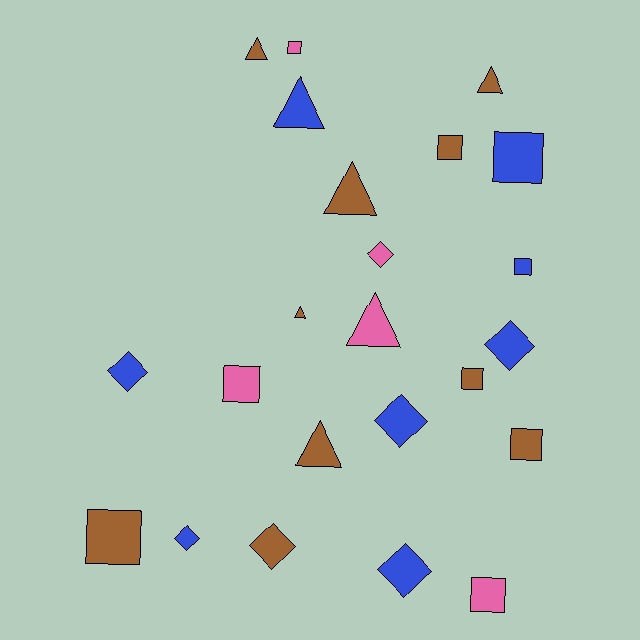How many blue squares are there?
There are 2 blue squares.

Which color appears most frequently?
Brown, with 10 objects.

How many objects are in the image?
There are 23 objects.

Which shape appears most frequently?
Square, with 9 objects.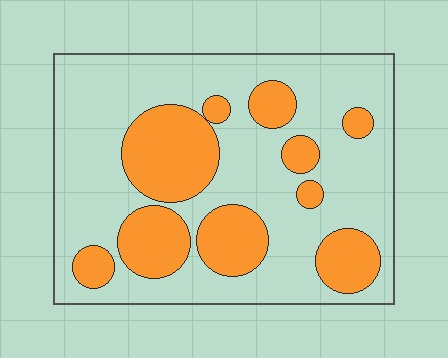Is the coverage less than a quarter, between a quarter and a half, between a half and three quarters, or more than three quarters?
Between a quarter and a half.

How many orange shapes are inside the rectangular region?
10.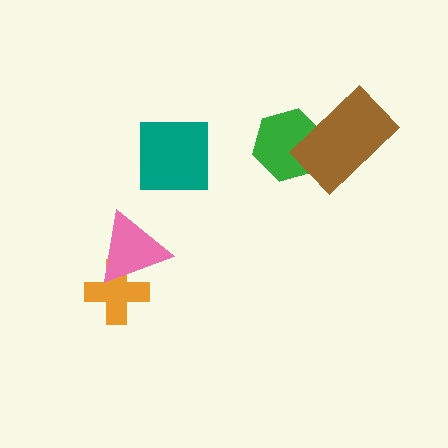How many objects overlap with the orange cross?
1 object overlaps with the orange cross.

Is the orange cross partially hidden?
Yes, it is partially covered by another shape.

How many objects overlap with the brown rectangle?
1 object overlaps with the brown rectangle.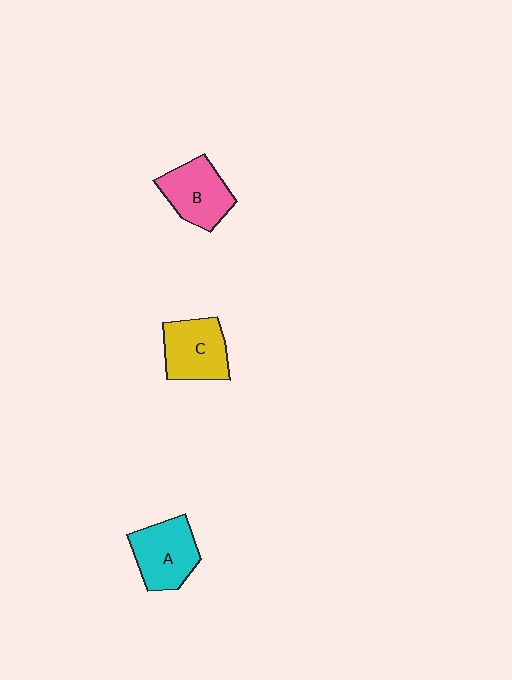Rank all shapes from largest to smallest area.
From largest to smallest: A (cyan), C (yellow), B (pink).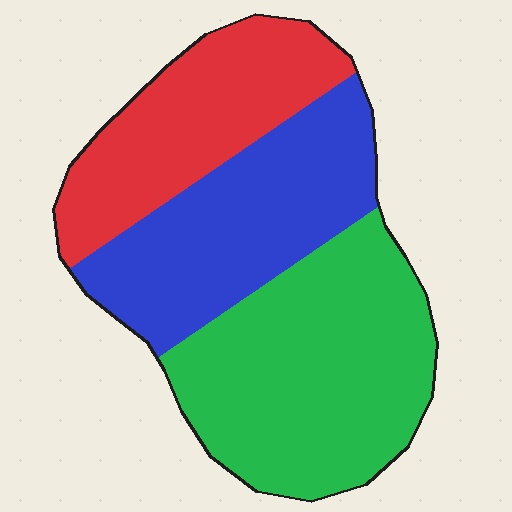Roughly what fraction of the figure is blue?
Blue takes up between a quarter and a half of the figure.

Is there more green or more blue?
Green.